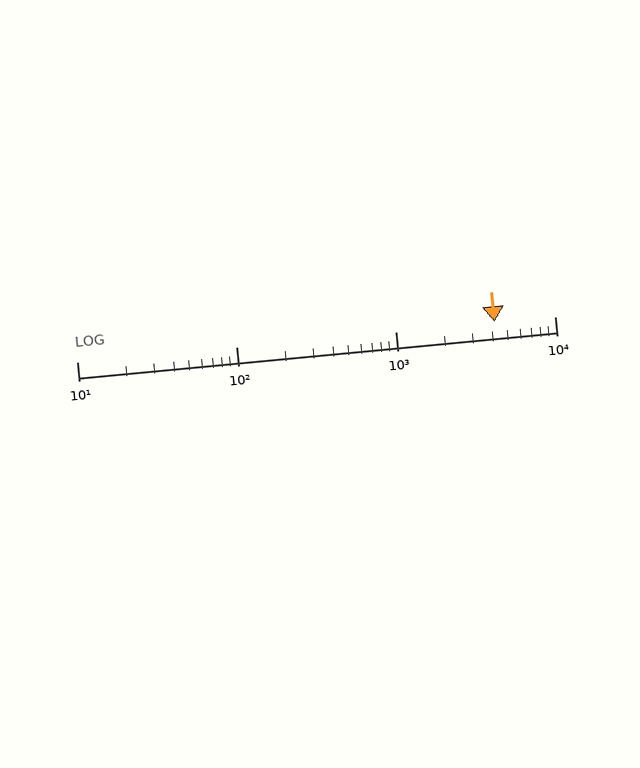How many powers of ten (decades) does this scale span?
The scale spans 3 decades, from 10 to 10000.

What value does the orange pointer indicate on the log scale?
The pointer indicates approximately 4200.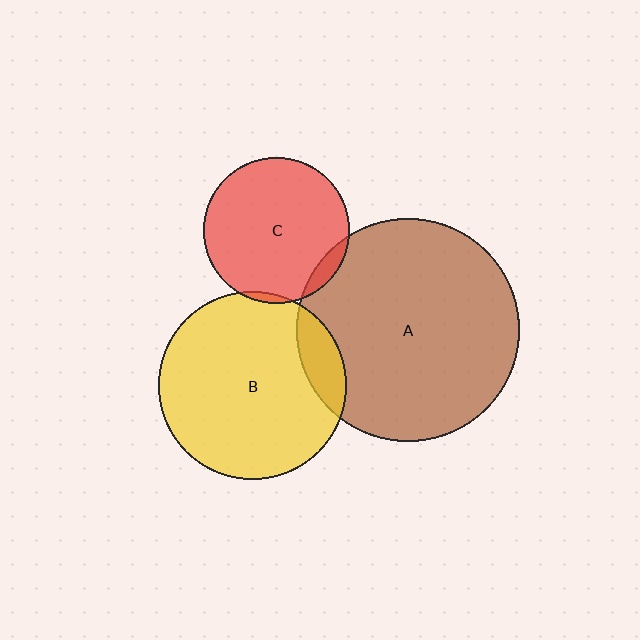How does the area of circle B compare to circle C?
Approximately 1.7 times.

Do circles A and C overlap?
Yes.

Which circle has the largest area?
Circle A (brown).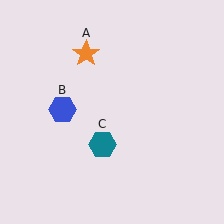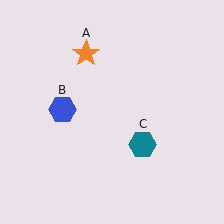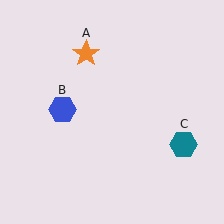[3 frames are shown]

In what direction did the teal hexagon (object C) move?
The teal hexagon (object C) moved right.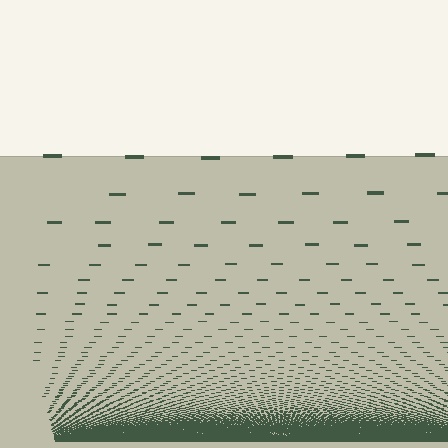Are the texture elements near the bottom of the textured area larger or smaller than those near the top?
Smaller. The gradient is inverted — elements near the bottom are smaller and denser.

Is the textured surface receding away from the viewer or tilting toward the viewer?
The surface appears to tilt toward the viewer. Texture elements get larger and sparser toward the top.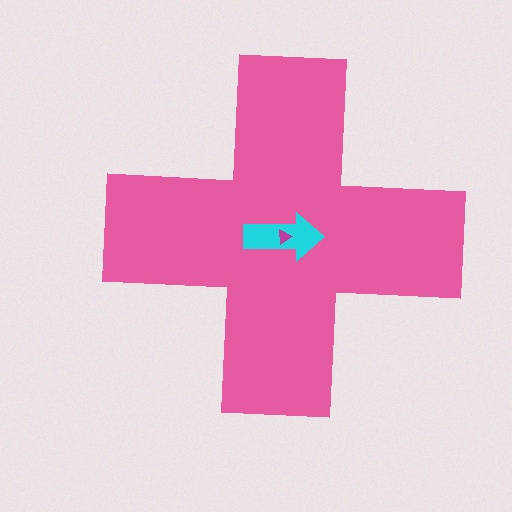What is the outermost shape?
The pink cross.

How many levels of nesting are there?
3.